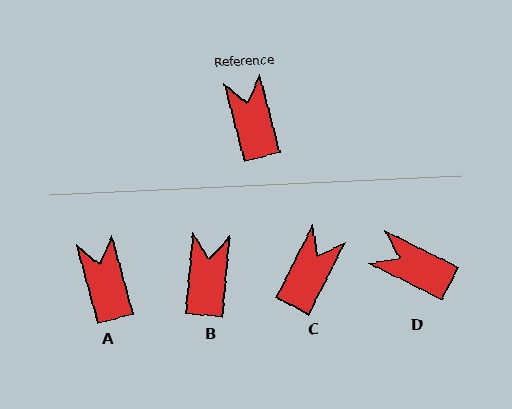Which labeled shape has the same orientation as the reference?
A.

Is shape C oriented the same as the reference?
No, it is off by about 42 degrees.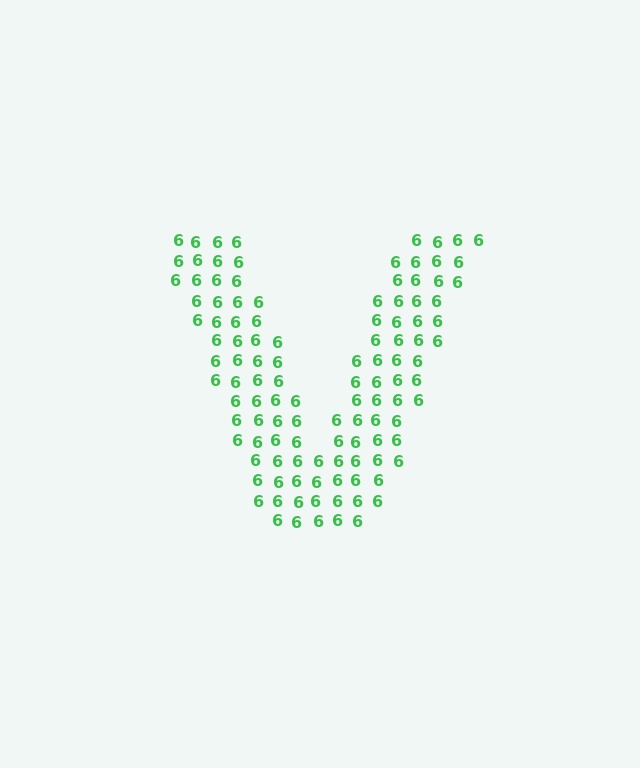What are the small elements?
The small elements are digit 6's.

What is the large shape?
The large shape is the letter V.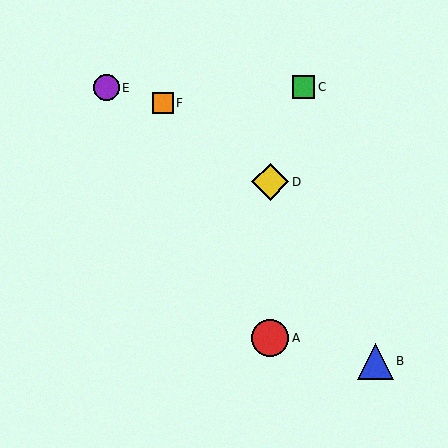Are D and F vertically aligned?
No, D is at x≈270 and F is at x≈163.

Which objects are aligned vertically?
Objects A, D are aligned vertically.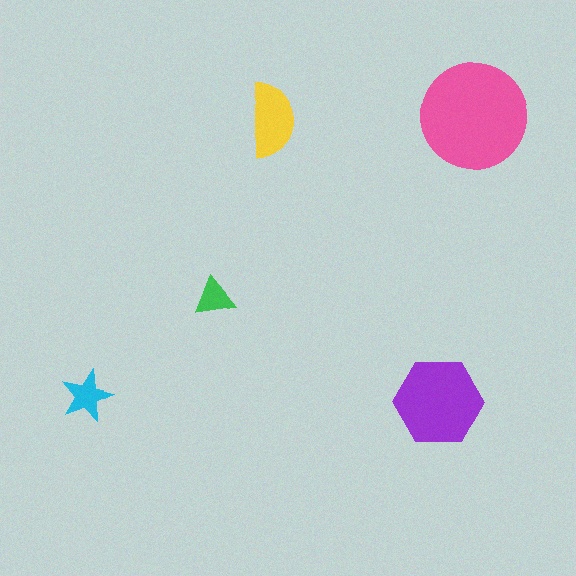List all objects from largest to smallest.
The pink circle, the purple hexagon, the yellow semicircle, the cyan star, the green triangle.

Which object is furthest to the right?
The pink circle is rightmost.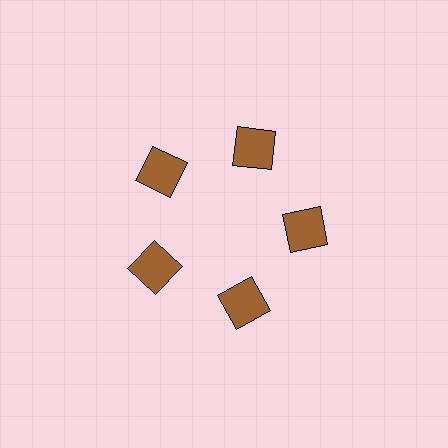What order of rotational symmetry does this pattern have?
This pattern has 5-fold rotational symmetry.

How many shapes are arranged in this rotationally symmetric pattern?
There are 5 shapes, arranged in 5 groups of 1.